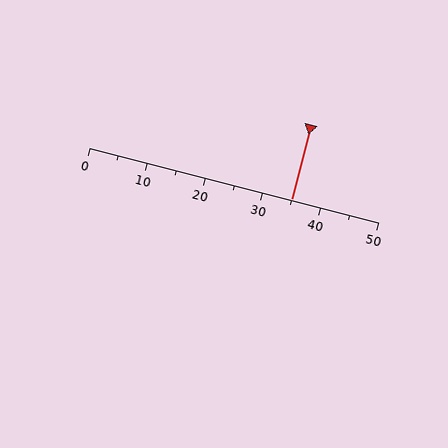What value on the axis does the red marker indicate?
The marker indicates approximately 35.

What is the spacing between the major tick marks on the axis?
The major ticks are spaced 10 apart.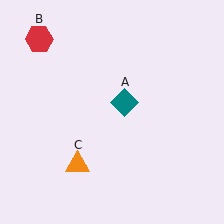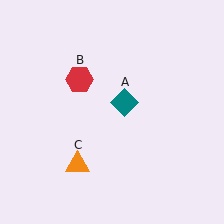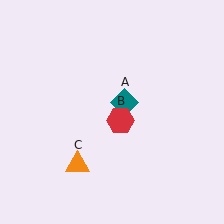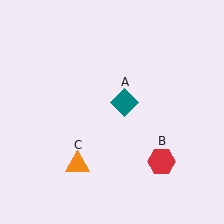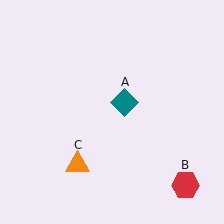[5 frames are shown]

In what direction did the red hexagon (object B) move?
The red hexagon (object B) moved down and to the right.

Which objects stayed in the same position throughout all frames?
Teal diamond (object A) and orange triangle (object C) remained stationary.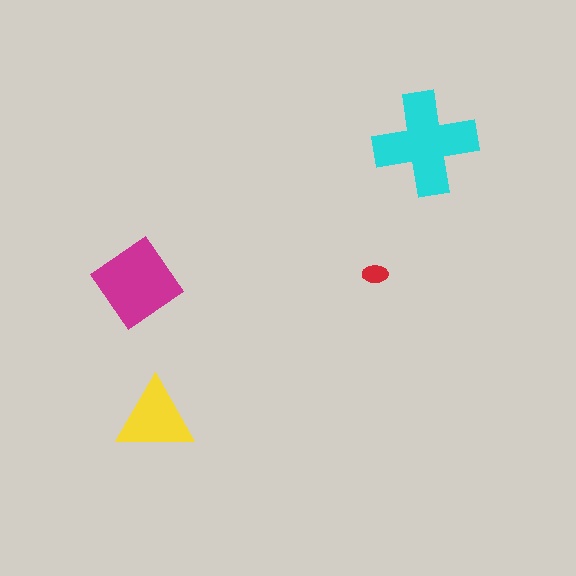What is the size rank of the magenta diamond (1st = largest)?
2nd.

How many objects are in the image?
There are 4 objects in the image.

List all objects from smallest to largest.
The red ellipse, the yellow triangle, the magenta diamond, the cyan cross.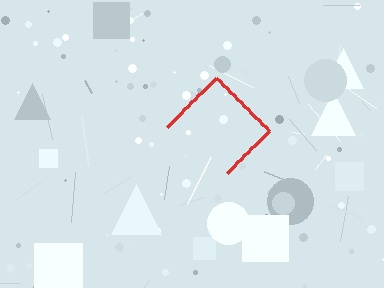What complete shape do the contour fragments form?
The contour fragments form a diamond.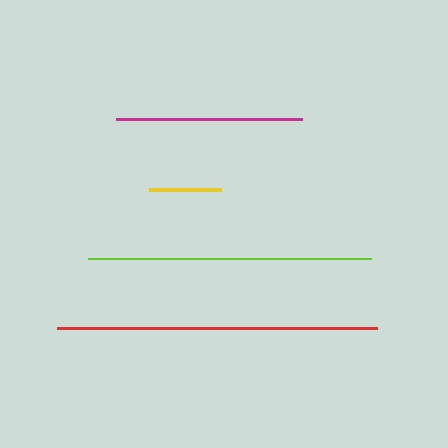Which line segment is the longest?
The red line is the longest at approximately 321 pixels.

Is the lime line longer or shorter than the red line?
The red line is longer than the lime line.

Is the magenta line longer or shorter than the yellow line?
The magenta line is longer than the yellow line.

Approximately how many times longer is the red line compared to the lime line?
The red line is approximately 1.1 times the length of the lime line.